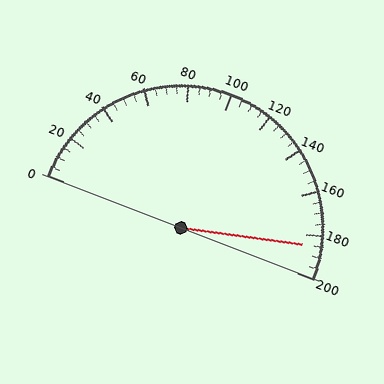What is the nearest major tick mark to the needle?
The nearest major tick mark is 180.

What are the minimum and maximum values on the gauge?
The gauge ranges from 0 to 200.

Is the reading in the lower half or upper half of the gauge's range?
The reading is in the upper half of the range (0 to 200).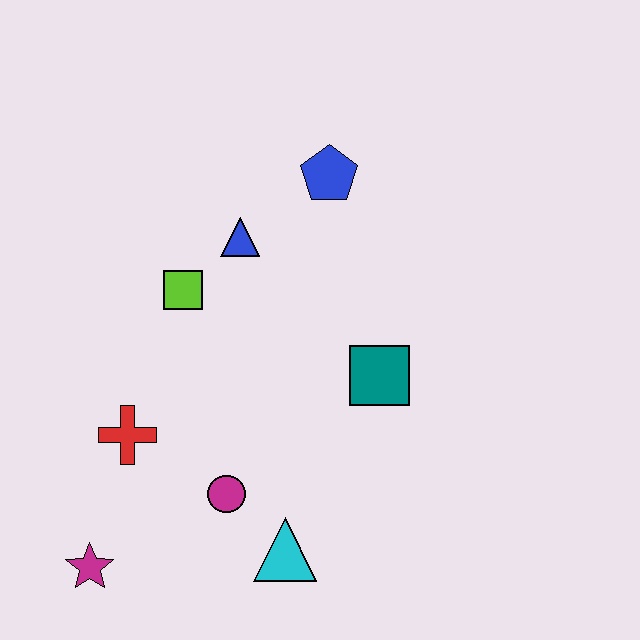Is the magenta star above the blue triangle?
No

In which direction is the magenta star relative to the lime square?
The magenta star is below the lime square.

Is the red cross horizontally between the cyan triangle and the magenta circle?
No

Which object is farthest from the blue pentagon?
The magenta star is farthest from the blue pentagon.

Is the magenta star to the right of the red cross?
No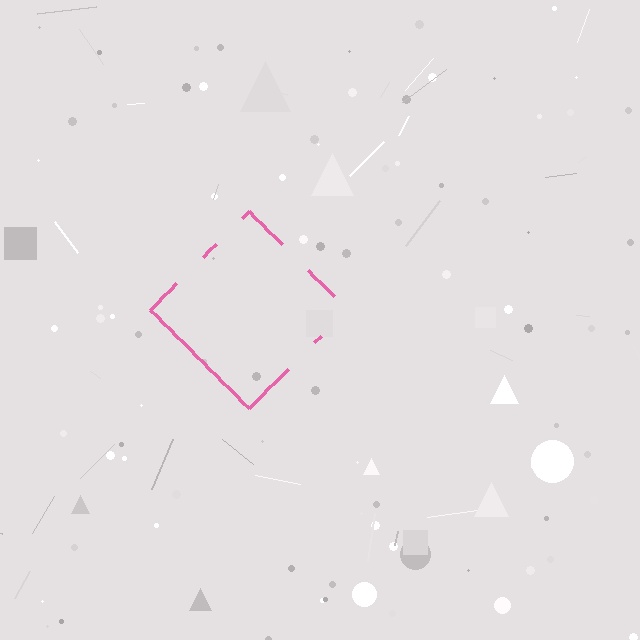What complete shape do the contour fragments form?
The contour fragments form a diamond.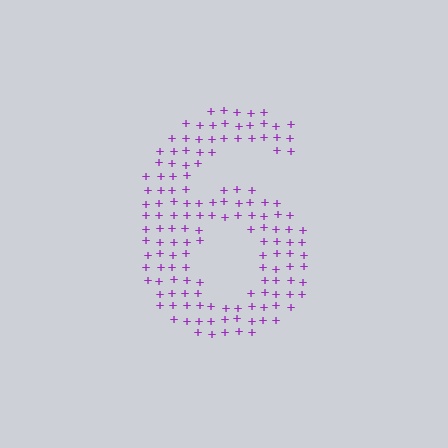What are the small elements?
The small elements are plus signs.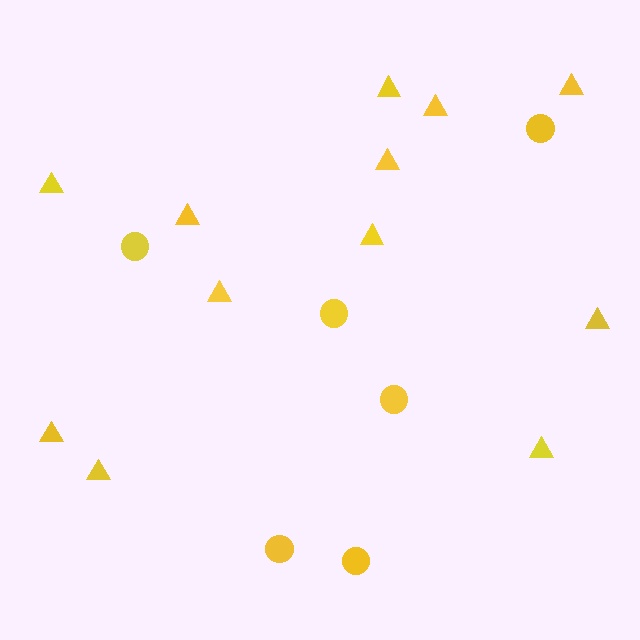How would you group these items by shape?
There are 2 groups: one group of circles (6) and one group of triangles (12).